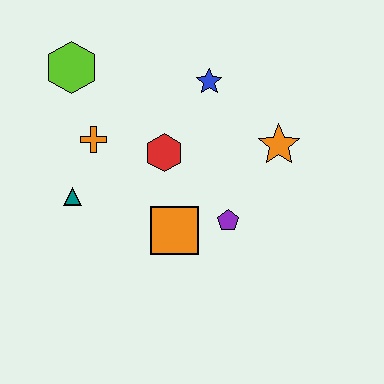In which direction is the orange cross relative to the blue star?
The orange cross is to the left of the blue star.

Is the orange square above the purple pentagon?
No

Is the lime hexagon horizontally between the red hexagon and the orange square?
No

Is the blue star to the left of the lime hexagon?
No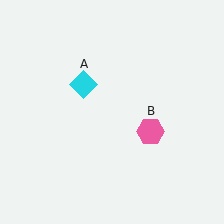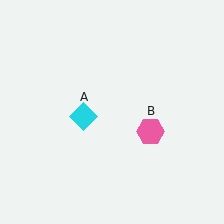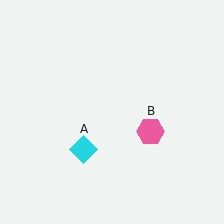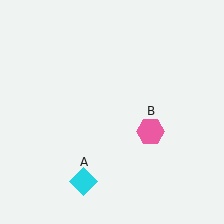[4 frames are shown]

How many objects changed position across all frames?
1 object changed position: cyan diamond (object A).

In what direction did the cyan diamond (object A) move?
The cyan diamond (object A) moved down.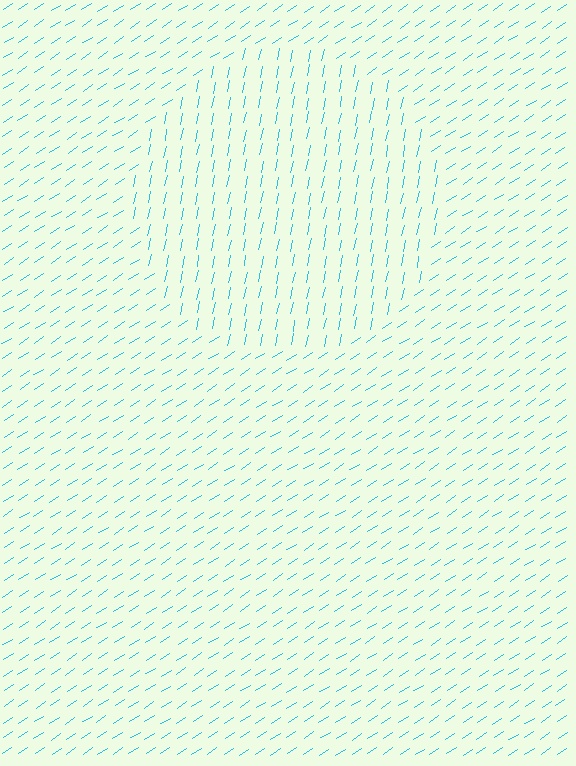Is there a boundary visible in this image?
Yes, there is a texture boundary formed by a change in line orientation.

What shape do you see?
I see a circle.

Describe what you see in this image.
The image is filled with small cyan line segments. A circle region in the image has lines oriented differently from the surrounding lines, creating a visible texture boundary.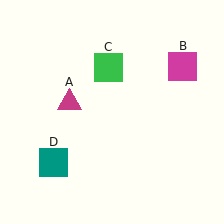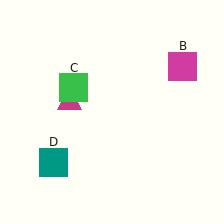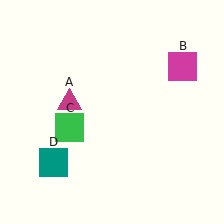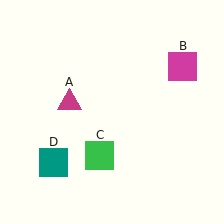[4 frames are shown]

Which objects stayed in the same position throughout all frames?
Magenta triangle (object A) and magenta square (object B) and teal square (object D) remained stationary.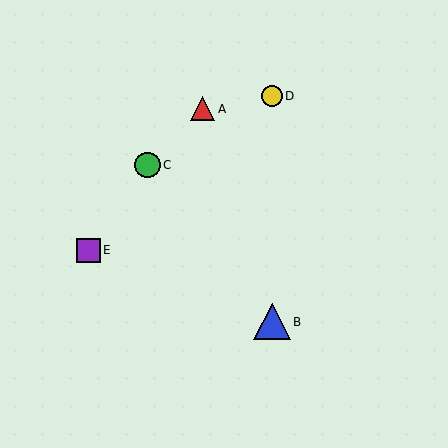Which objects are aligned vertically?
Objects B, D are aligned vertically.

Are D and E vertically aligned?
No, D is at x≈272 and E is at x≈89.